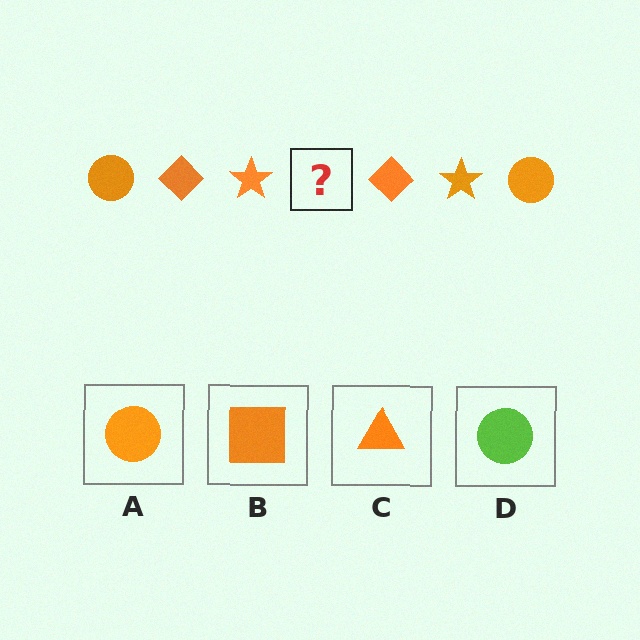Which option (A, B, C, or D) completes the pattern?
A.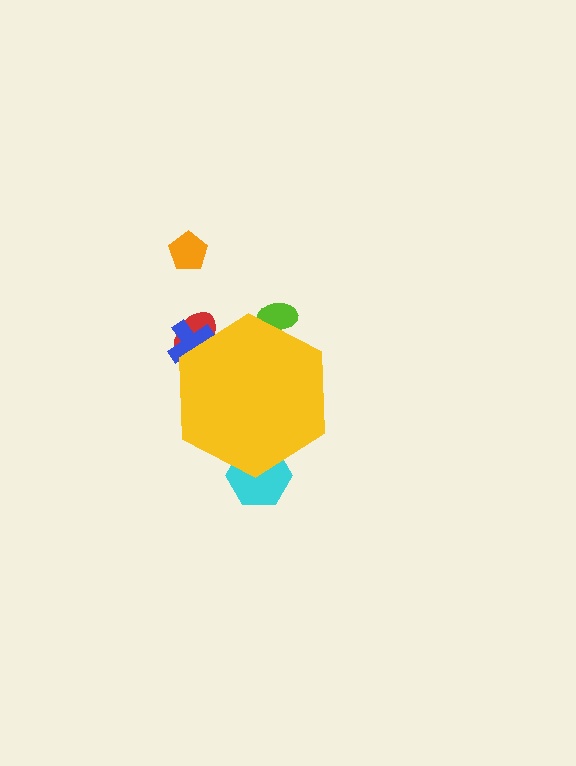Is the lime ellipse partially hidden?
Yes, the lime ellipse is partially hidden behind the yellow hexagon.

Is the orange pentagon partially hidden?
No, the orange pentagon is fully visible.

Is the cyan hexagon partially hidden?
Yes, the cyan hexagon is partially hidden behind the yellow hexagon.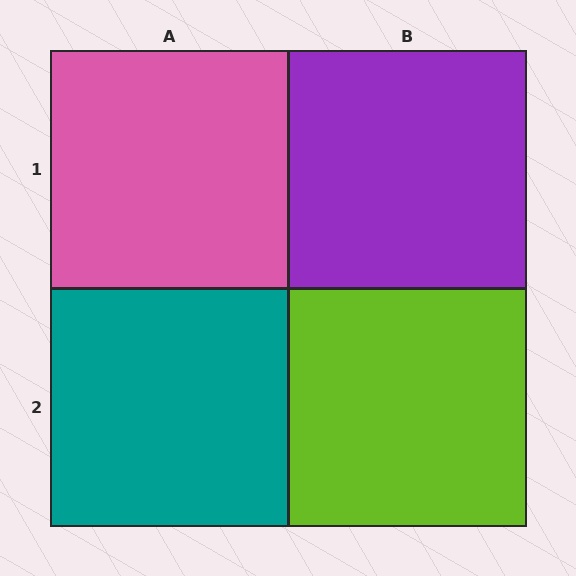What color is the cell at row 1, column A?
Pink.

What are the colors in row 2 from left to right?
Teal, lime.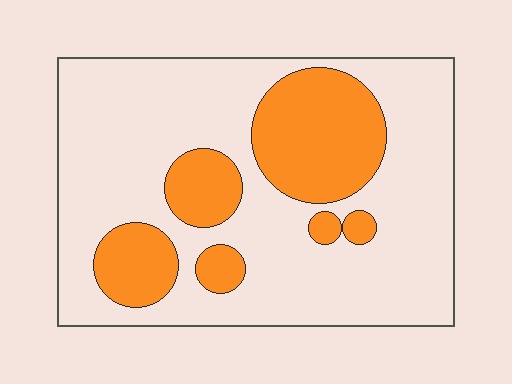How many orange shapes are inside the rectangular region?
6.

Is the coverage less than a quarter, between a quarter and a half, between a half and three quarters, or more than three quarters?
Between a quarter and a half.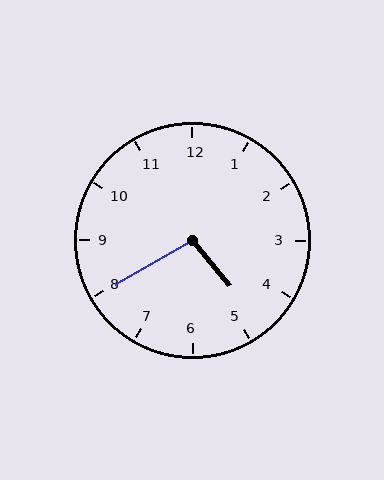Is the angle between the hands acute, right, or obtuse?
It is obtuse.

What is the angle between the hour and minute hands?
Approximately 100 degrees.